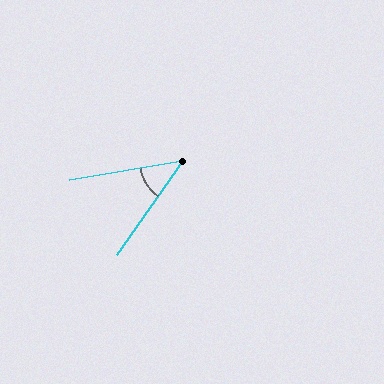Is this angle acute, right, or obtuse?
It is acute.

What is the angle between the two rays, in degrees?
Approximately 45 degrees.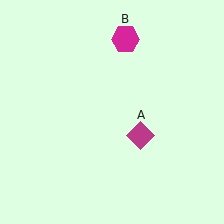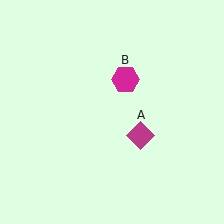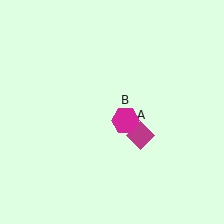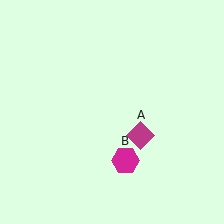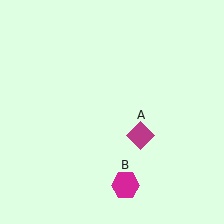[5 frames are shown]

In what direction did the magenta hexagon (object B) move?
The magenta hexagon (object B) moved down.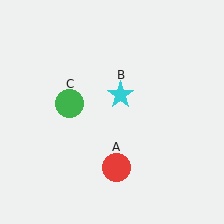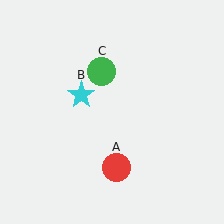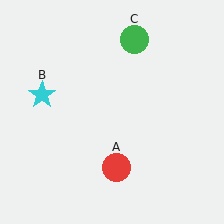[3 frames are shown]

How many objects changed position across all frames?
2 objects changed position: cyan star (object B), green circle (object C).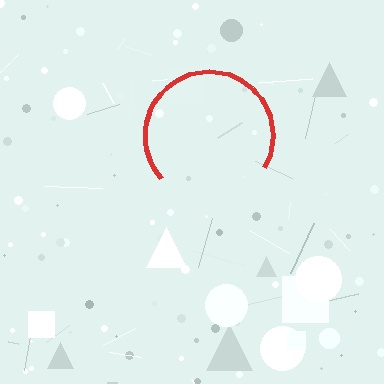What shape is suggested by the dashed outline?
The dashed outline suggests a circle.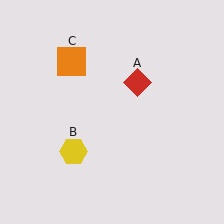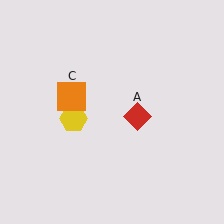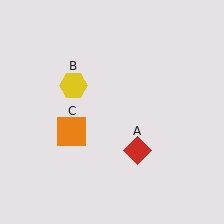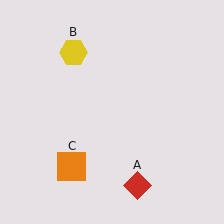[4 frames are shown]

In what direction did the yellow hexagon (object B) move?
The yellow hexagon (object B) moved up.